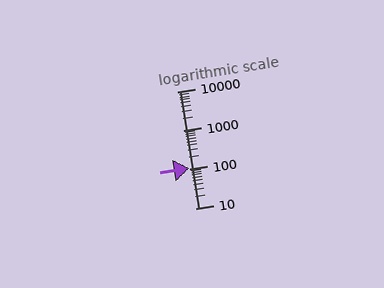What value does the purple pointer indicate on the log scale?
The pointer indicates approximately 110.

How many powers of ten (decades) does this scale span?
The scale spans 3 decades, from 10 to 10000.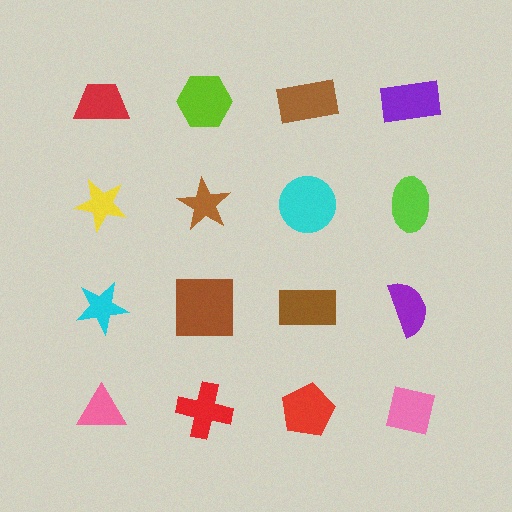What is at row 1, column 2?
A lime hexagon.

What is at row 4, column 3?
A red pentagon.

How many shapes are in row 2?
4 shapes.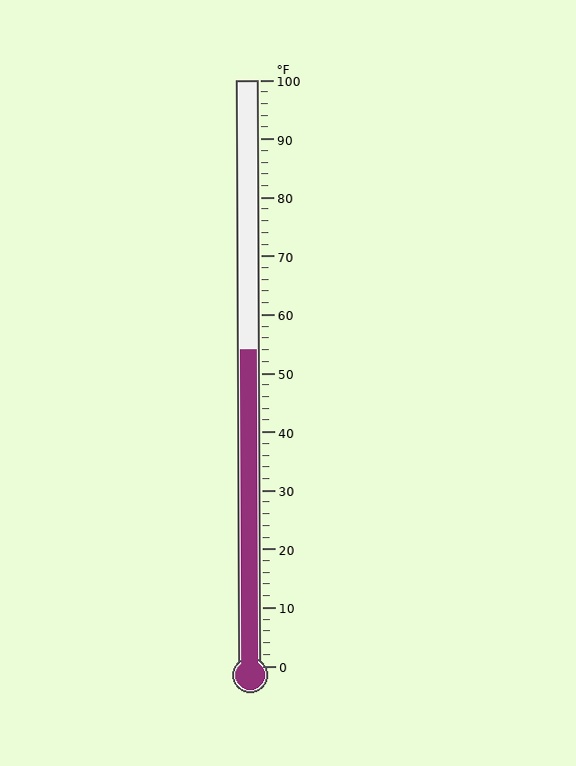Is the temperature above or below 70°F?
The temperature is below 70°F.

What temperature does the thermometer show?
The thermometer shows approximately 54°F.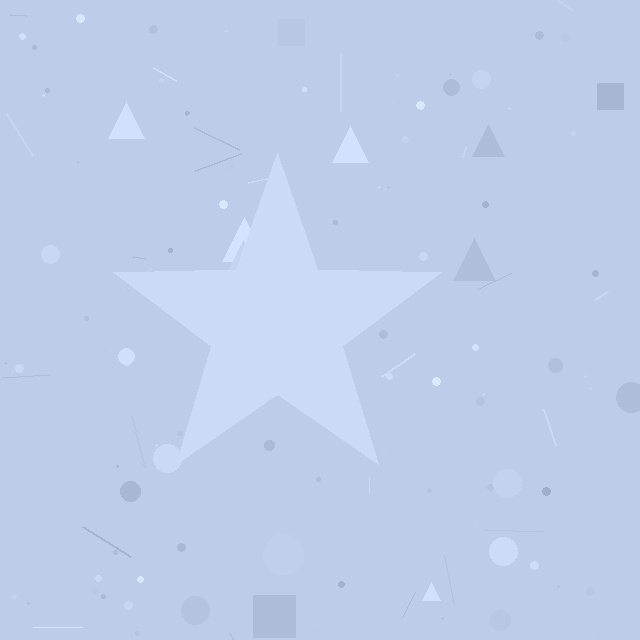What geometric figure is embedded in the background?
A star is embedded in the background.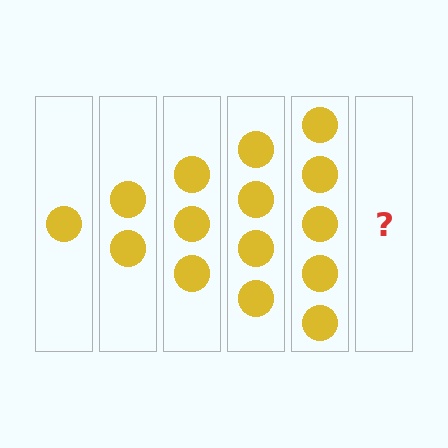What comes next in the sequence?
The next element should be 6 circles.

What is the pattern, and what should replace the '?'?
The pattern is that each step adds one more circle. The '?' should be 6 circles.